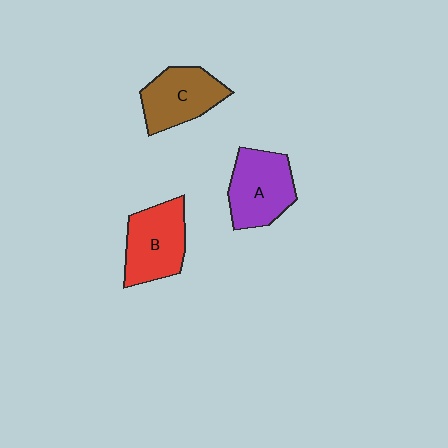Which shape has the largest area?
Shape A (purple).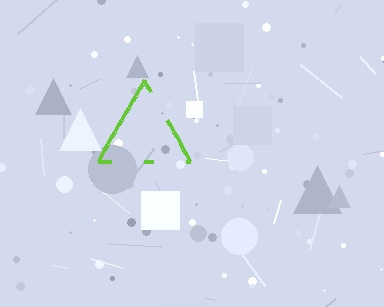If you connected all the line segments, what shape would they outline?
They would outline a triangle.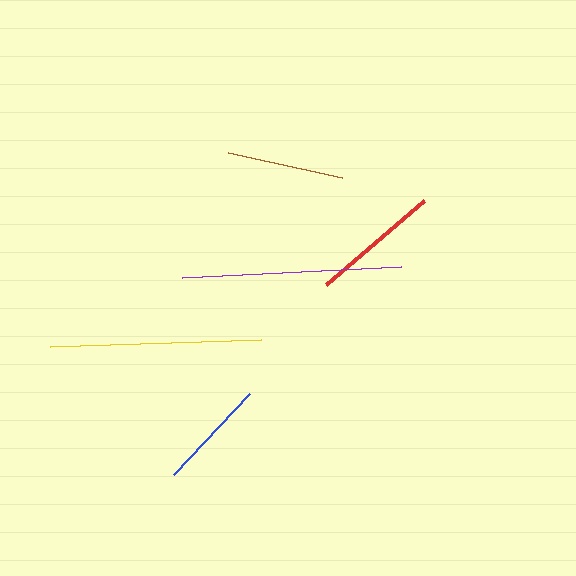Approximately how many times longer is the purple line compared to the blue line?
The purple line is approximately 2.0 times the length of the blue line.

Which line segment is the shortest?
The blue line is the shortest at approximately 111 pixels.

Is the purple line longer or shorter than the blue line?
The purple line is longer than the blue line.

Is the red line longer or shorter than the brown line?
The red line is longer than the brown line.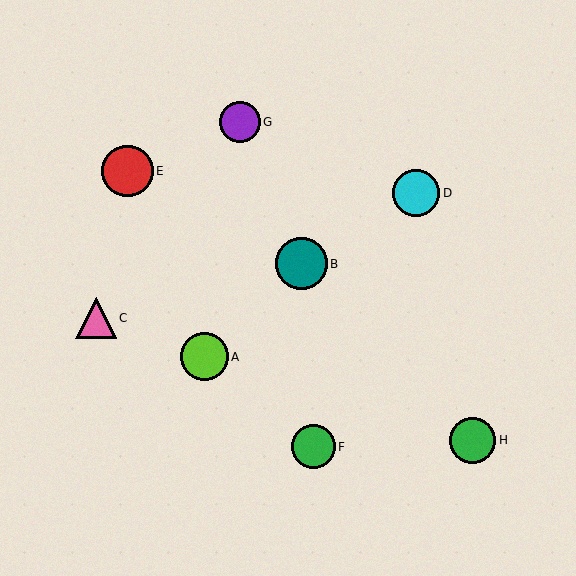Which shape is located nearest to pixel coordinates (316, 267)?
The teal circle (labeled B) at (301, 264) is nearest to that location.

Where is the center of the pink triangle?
The center of the pink triangle is at (96, 318).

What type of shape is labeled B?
Shape B is a teal circle.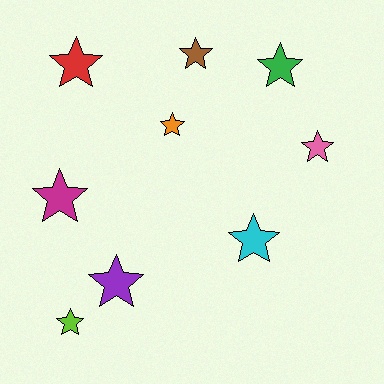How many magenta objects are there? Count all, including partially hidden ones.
There is 1 magenta object.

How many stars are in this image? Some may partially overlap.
There are 9 stars.